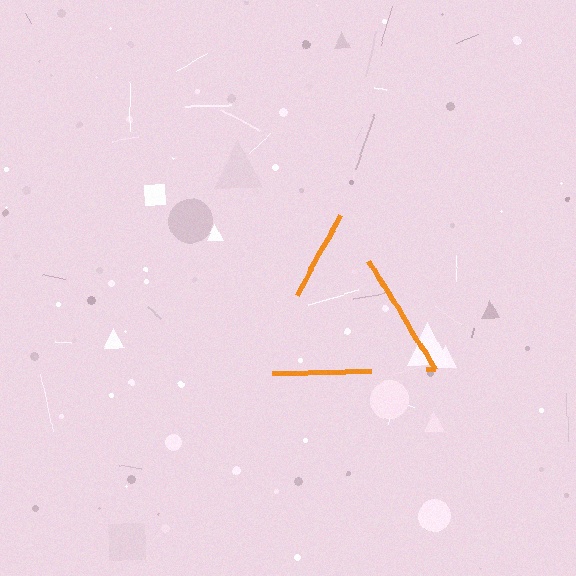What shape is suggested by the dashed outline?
The dashed outline suggests a triangle.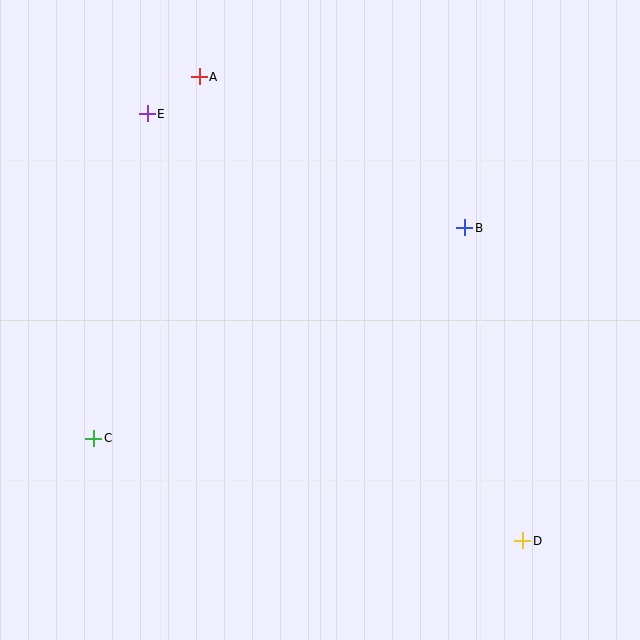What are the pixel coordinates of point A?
Point A is at (199, 77).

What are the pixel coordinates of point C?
Point C is at (94, 438).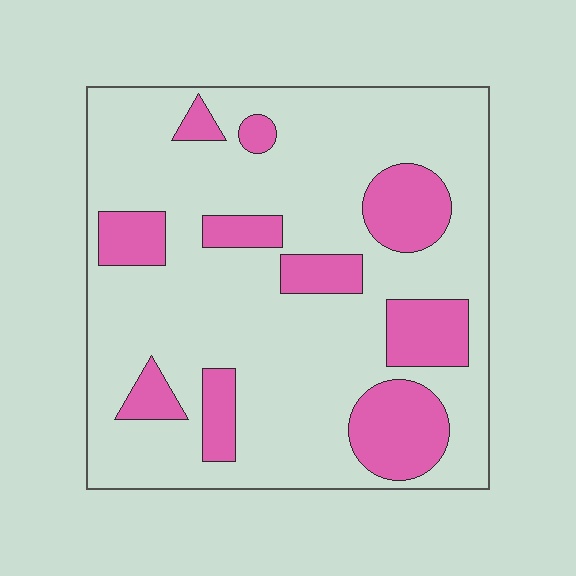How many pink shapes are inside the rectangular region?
10.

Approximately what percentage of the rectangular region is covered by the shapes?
Approximately 25%.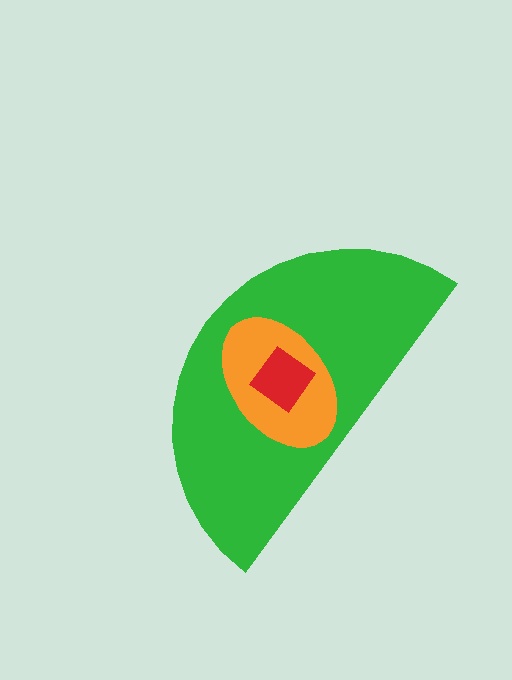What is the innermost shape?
The red diamond.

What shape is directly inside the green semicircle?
The orange ellipse.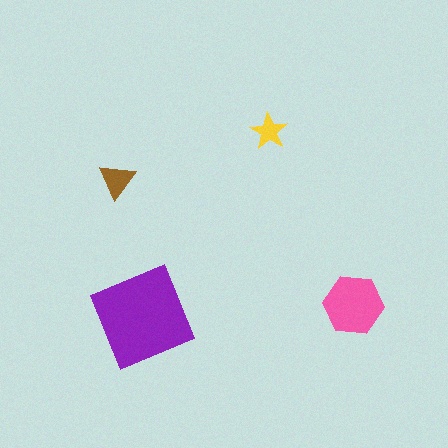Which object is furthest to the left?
The brown triangle is leftmost.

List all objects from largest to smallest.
The purple square, the pink hexagon, the brown triangle, the yellow star.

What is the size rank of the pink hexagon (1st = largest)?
2nd.